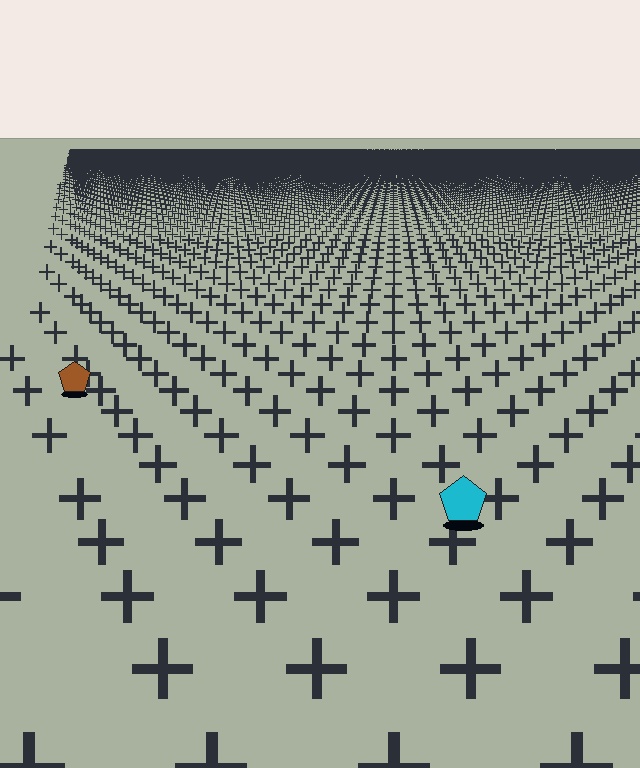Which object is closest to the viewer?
The cyan pentagon is closest. The texture marks near it are larger and more spread out.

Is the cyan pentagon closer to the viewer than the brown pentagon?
Yes. The cyan pentagon is closer — you can tell from the texture gradient: the ground texture is coarser near it.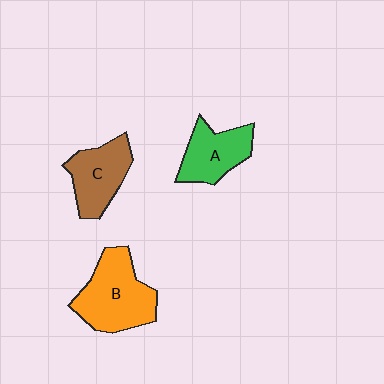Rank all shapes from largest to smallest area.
From largest to smallest: B (orange), C (brown), A (green).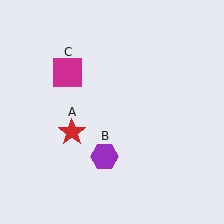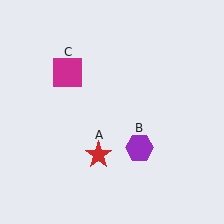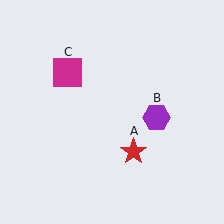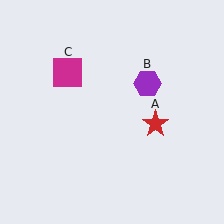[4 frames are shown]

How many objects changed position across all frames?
2 objects changed position: red star (object A), purple hexagon (object B).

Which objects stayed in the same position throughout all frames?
Magenta square (object C) remained stationary.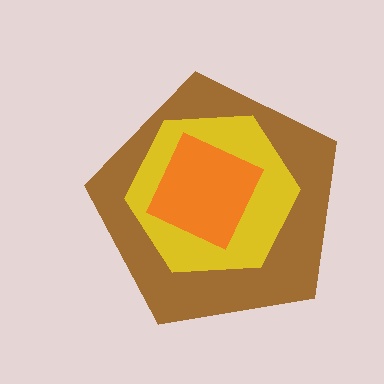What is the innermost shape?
The orange square.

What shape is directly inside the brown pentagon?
The yellow hexagon.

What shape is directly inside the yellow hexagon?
The orange square.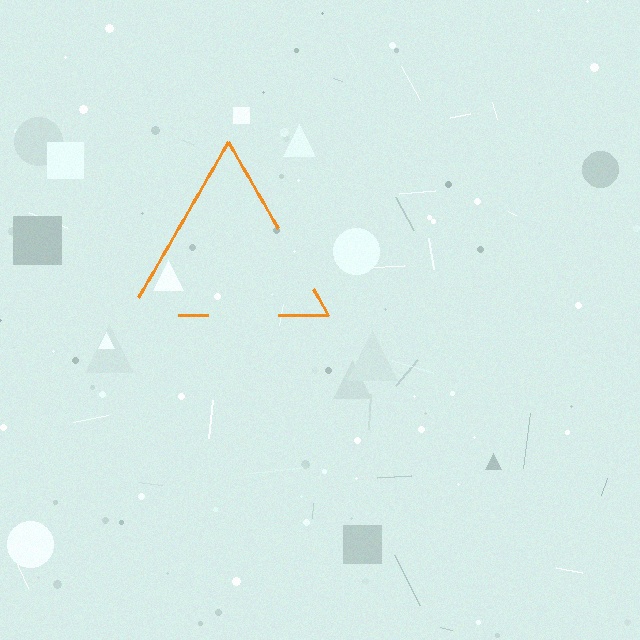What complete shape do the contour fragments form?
The contour fragments form a triangle.